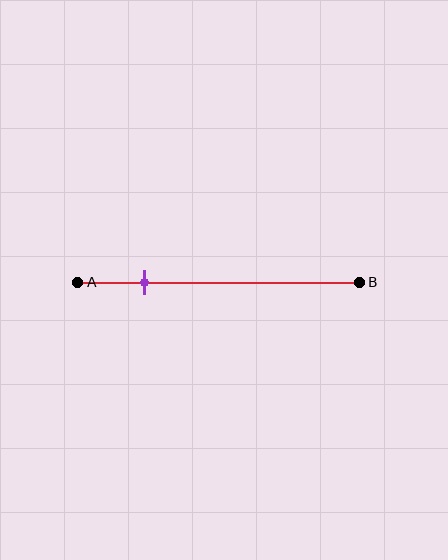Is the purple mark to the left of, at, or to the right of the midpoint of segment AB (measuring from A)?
The purple mark is to the left of the midpoint of segment AB.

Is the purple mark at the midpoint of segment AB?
No, the mark is at about 25% from A, not at the 50% midpoint.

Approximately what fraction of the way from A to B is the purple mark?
The purple mark is approximately 25% of the way from A to B.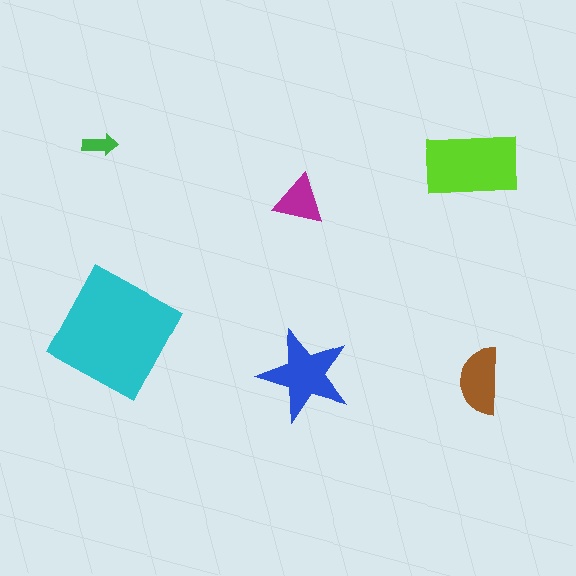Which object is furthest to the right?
The brown semicircle is rightmost.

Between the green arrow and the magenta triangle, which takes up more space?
The magenta triangle.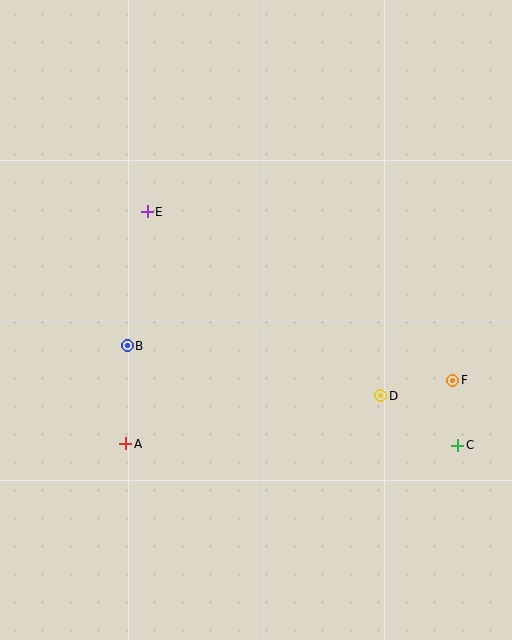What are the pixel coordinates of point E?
Point E is at (147, 212).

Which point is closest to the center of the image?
Point B at (127, 346) is closest to the center.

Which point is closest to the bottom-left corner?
Point A is closest to the bottom-left corner.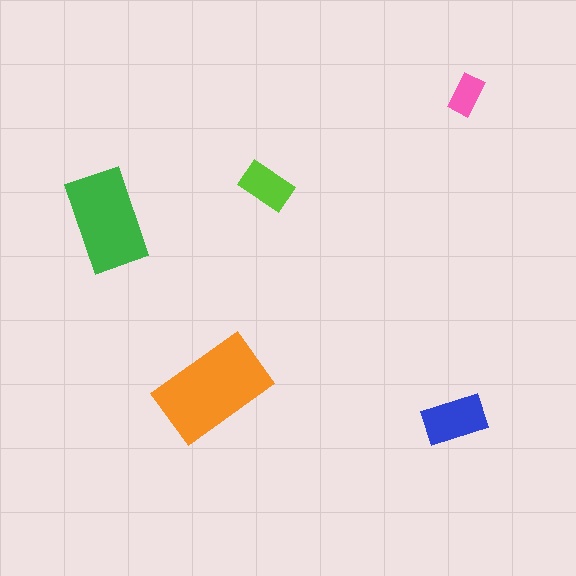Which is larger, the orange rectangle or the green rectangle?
The orange one.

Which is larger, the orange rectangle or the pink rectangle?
The orange one.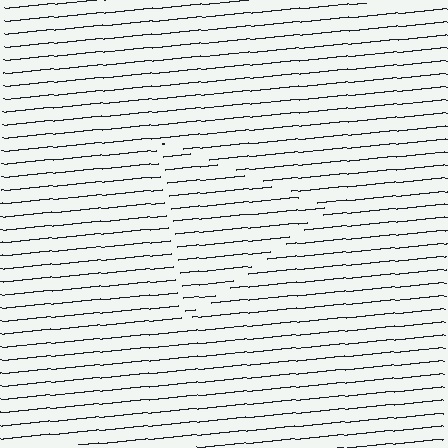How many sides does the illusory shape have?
3 sides — the line-ends trace a triangle.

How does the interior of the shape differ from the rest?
The interior of the shape contains the same grating, shifted by half a period — the contour is defined by the phase discontinuity where line-ends from the inner and outer gratings abut.